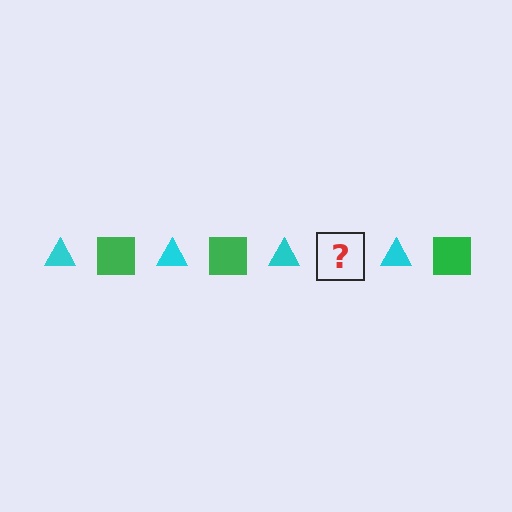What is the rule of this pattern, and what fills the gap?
The rule is that the pattern alternates between cyan triangle and green square. The gap should be filled with a green square.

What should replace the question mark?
The question mark should be replaced with a green square.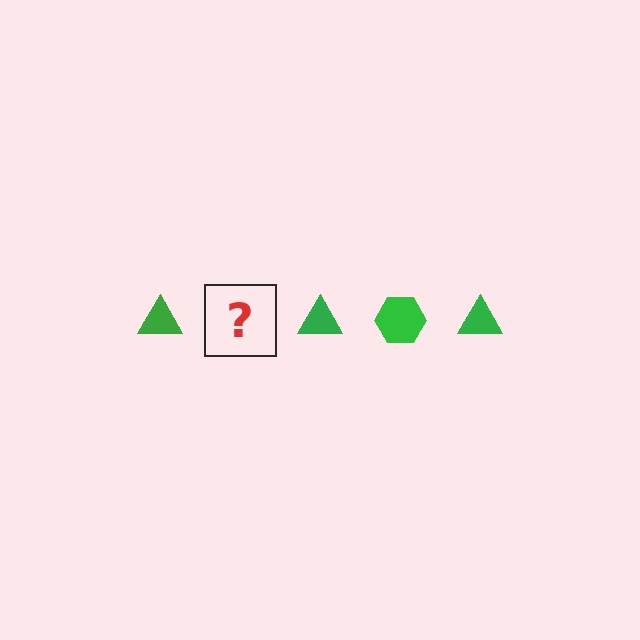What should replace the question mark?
The question mark should be replaced with a green hexagon.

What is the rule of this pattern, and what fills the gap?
The rule is that the pattern cycles through triangle, hexagon shapes in green. The gap should be filled with a green hexagon.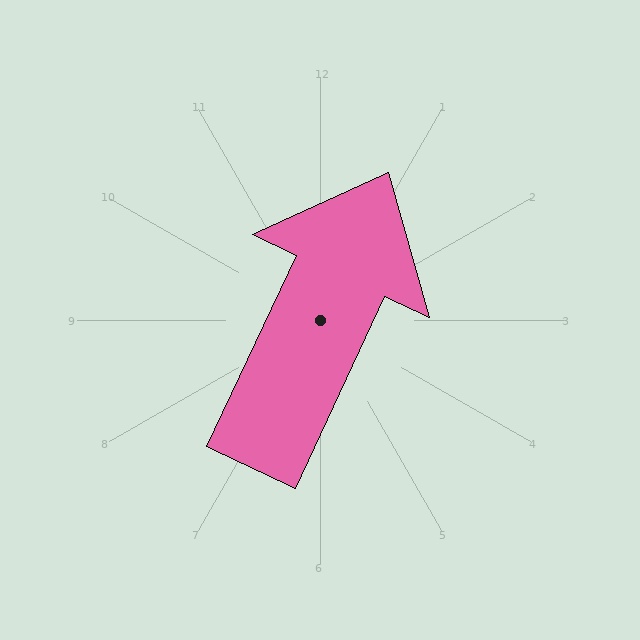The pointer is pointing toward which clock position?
Roughly 1 o'clock.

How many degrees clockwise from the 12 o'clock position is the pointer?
Approximately 25 degrees.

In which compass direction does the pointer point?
Northeast.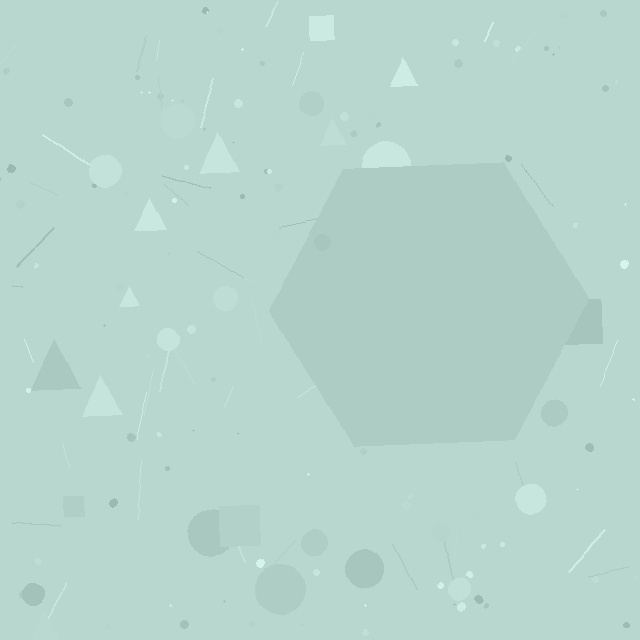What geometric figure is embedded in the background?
A hexagon is embedded in the background.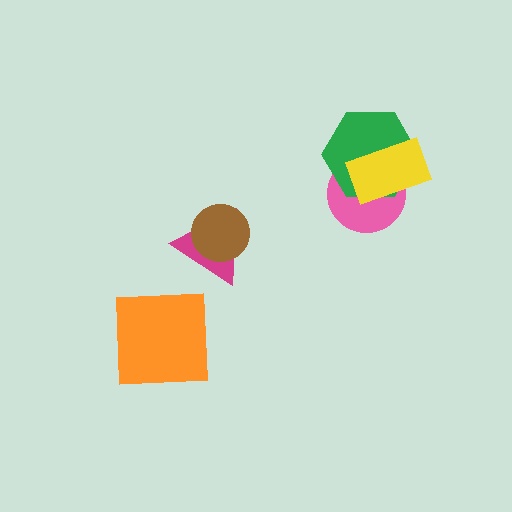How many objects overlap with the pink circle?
2 objects overlap with the pink circle.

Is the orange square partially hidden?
No, no other shape covers it.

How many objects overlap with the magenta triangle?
1 object overlaps with the magenta triangle.